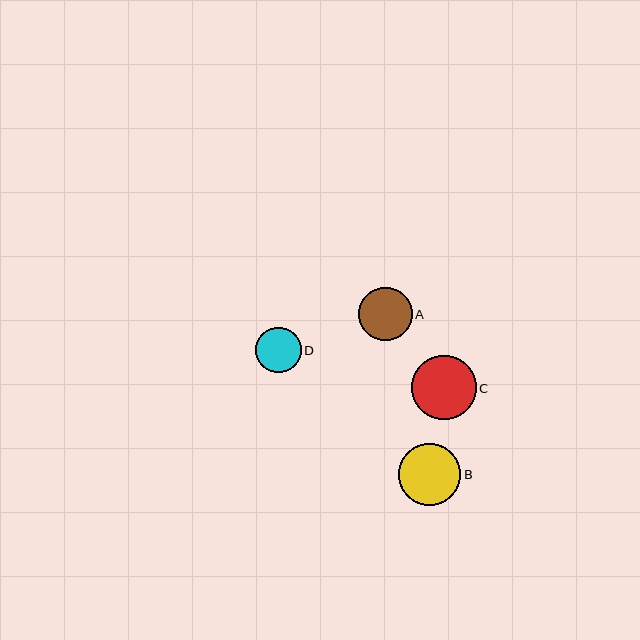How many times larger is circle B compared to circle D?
Circle B is approximately 1.4 times the size of circle D.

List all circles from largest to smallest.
From largest to smallest: C, B, A, D.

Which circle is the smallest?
Circle D is the smallest with a size of approximately 46 pixels.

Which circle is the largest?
Circle C is the largest with a size of approximately 65 pixels.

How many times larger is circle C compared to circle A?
Circle C is approximately 1.2 times the size of circle A.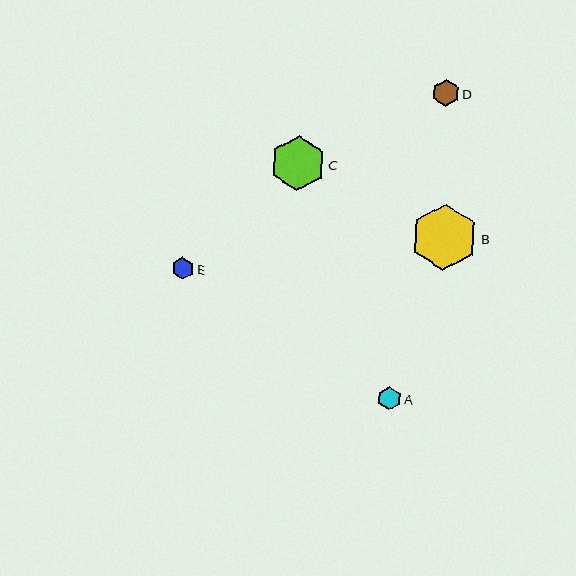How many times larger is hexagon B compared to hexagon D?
Hexagon B is approximately 2.4 times the size of hexagon D.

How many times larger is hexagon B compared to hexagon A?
Hexagon B is approximately 2.8 times the size of hexagon A.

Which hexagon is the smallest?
Hexagon E is the smallest with a size of approximately 22 pixels.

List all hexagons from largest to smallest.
From largest to smallest: B, C, D, A, E.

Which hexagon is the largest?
Hexagon B is the largest with a size of approximately 66 pixels.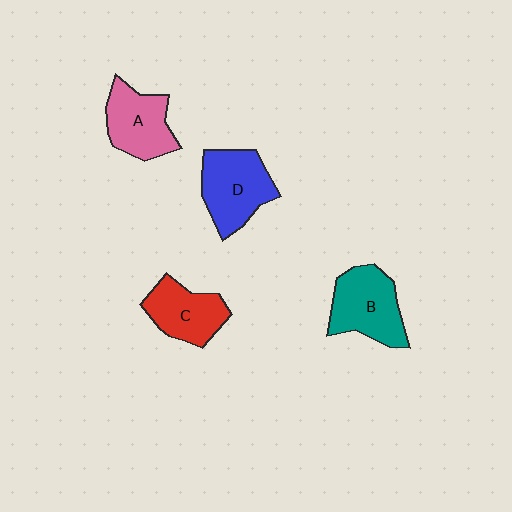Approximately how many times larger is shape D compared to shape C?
Approximately 1.2 times.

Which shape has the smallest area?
Shape C (red).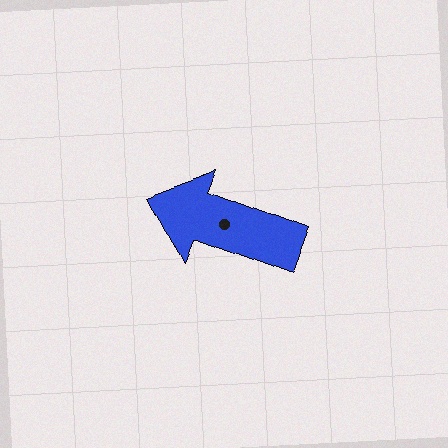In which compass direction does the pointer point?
West.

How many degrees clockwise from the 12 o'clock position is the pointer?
Approximately 291 degrees.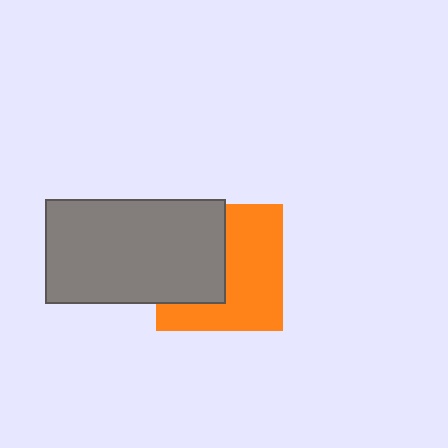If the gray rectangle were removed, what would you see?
You would see the complete orange square.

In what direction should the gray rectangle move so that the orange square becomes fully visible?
The gray rectangle should move left. That is the shortest direction to clear the overlap and leave the orange square fully visible.